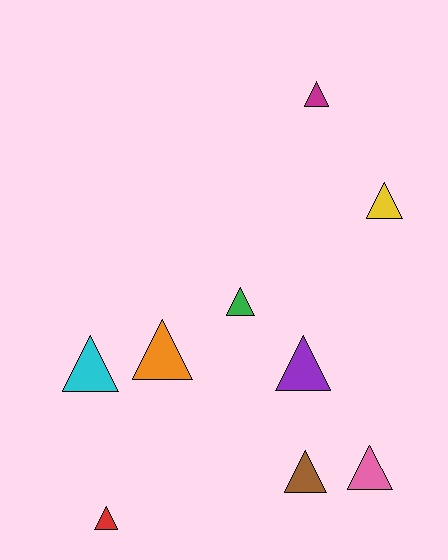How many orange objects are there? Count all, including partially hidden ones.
There is 1 orange object.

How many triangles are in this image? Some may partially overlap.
There are 9 triangles.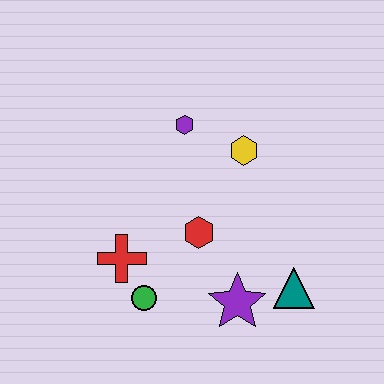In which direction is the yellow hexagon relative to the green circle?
The yellow hexagon is above the green circle.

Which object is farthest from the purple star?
The purple hexagon is farthest from the purple star.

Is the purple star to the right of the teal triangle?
No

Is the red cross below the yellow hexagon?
Yes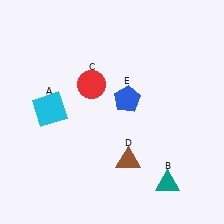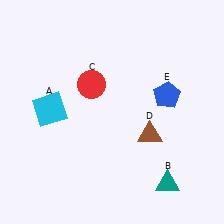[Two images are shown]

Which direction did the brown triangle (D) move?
The brown triangle (D) moved up.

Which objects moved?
The objects that moved are: the brown triangle (D), the blue pentagon (E).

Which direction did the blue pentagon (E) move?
The blue pentagon (E) moved right.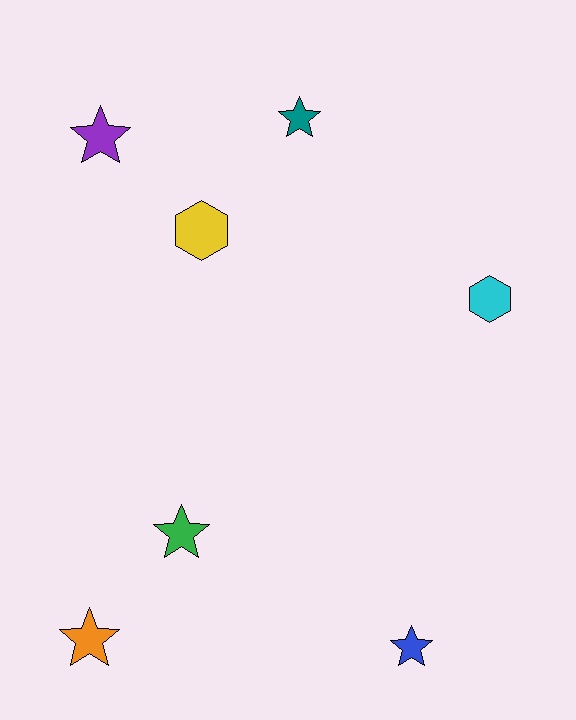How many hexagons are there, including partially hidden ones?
There are 2 hexagons.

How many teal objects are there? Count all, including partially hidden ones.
There is 1 teal object.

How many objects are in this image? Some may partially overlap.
There are 7 objects.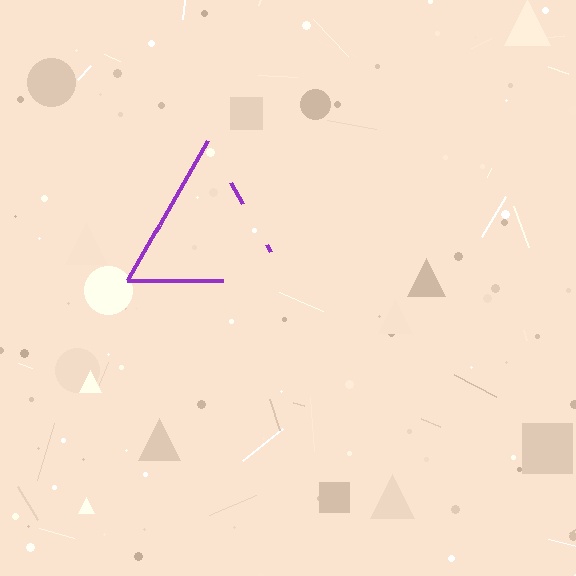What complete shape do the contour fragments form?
The contour fragments form a triangle.